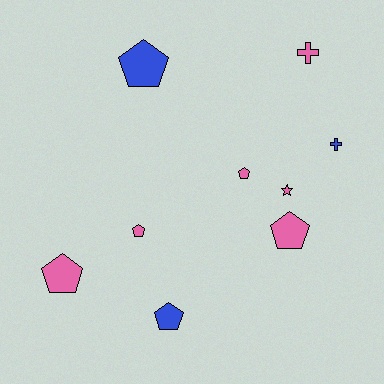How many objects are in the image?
There are 9 objects.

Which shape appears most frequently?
Pentagon, with 6 objects.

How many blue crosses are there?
There is 1 blue cross.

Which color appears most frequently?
Pink, with 6 objects.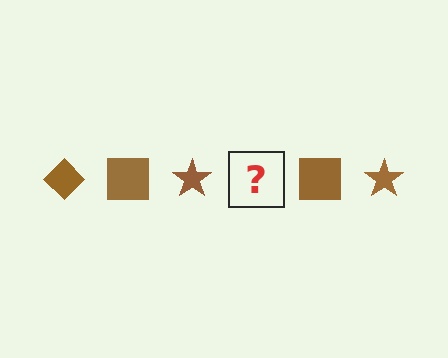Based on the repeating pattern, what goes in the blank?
The blank should be a brown diamond.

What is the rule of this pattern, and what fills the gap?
The rule is that the pattern cycles through diamond, square, star shapes in brown. The gap should be filled with a brown diamond.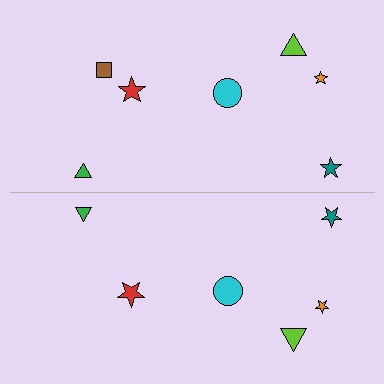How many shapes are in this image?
There are 13 shapes in this image.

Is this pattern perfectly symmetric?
No, the pattern is not perfectly symmetric. A brown square is missing from the bottom side.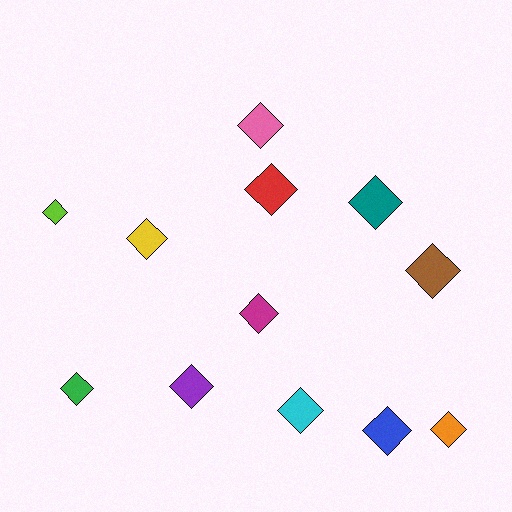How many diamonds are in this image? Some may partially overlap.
There are 12 diamonds.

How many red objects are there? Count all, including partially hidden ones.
There is 1 red object.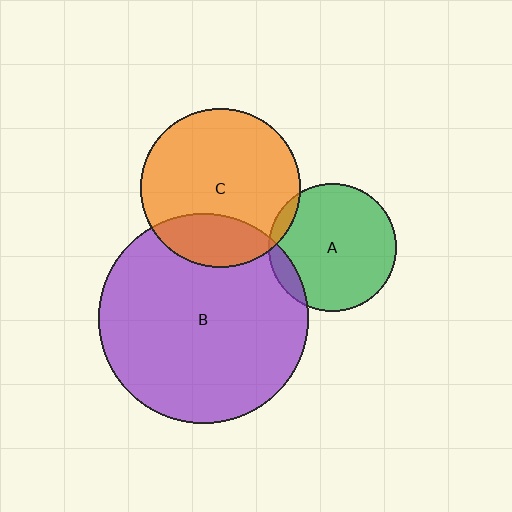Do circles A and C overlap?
Yes.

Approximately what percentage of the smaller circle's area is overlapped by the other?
Approximately 5%.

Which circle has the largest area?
Circle B (purple).